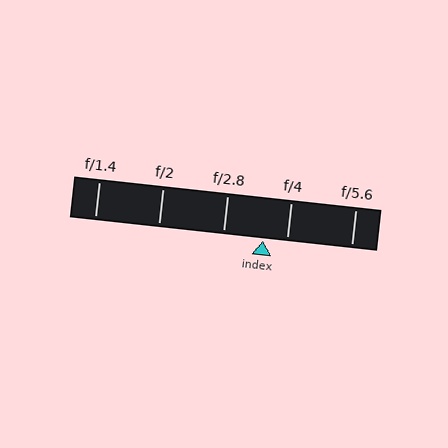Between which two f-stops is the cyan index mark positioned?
The index mark is between f/2.8 and f/4.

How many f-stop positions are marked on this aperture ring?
There are 5 f-stop positions marked.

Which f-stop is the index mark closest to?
The index mark is closest to f/4.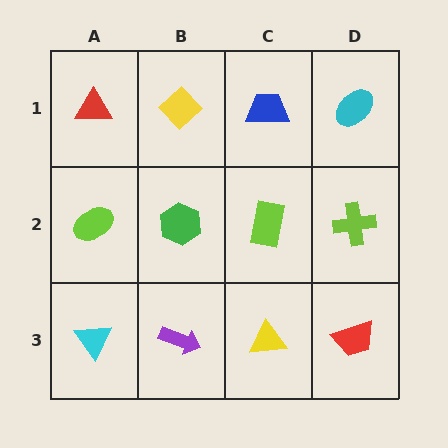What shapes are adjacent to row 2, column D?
A cyan ellipse (row 1, column D), a red trapezoid (row 3, column D), a lime rectangle (row 2, column C).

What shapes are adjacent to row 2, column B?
A yellow diamond (row 1, column B), a purple arrow (row 3, column B), a lime ellipse (row 2, column A), a lime rectangle (row 2, column C).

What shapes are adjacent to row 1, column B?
A green hexagon (row 2, column B), a red triangle (row 1, column A), a blue trapezoid (row 1, column C).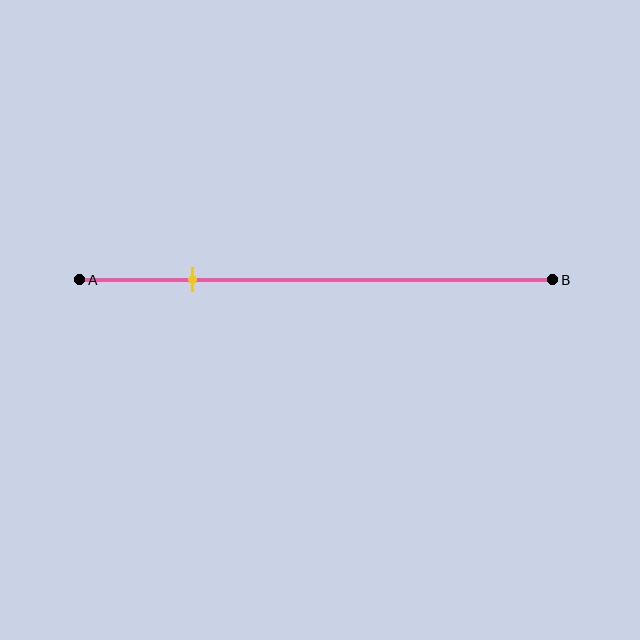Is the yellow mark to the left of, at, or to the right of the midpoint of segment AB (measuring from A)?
The yellow mark is to the left of the midpoint of segment AB.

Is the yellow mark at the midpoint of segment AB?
No, the mark is at about 25% from A, not at the 50% midpoint.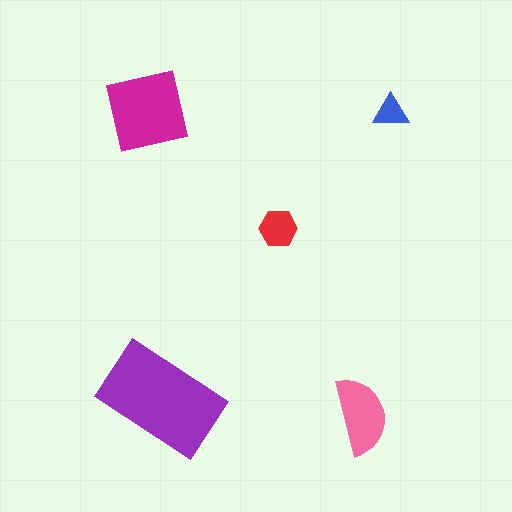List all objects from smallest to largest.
The blue triangle, the red hexagon, the pink semicircle, the magenta square, the purple rectangle.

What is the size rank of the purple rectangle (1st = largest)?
1st.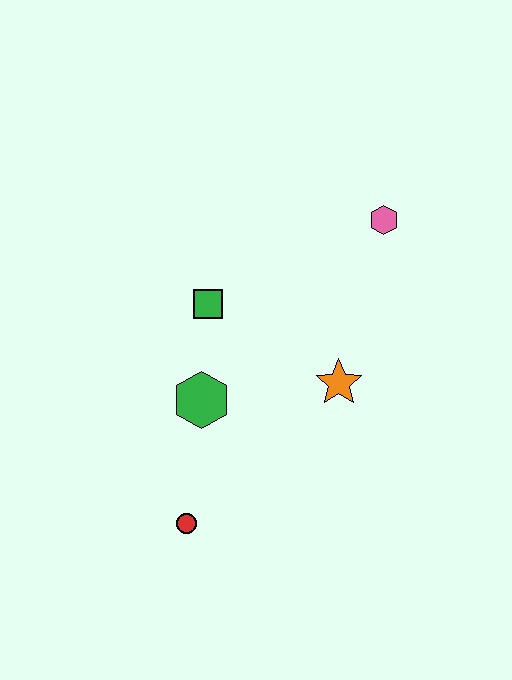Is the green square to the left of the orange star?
Yes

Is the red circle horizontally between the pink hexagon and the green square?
No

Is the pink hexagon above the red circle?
Yes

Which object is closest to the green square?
The green hexagon is closest to the green square.